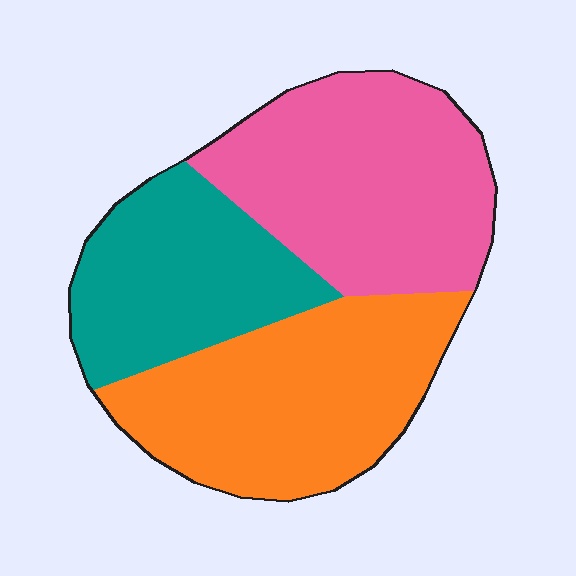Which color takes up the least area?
Teal, at roughly 25%.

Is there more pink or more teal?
Pink.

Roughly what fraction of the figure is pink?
Pink covers 37% of the figure.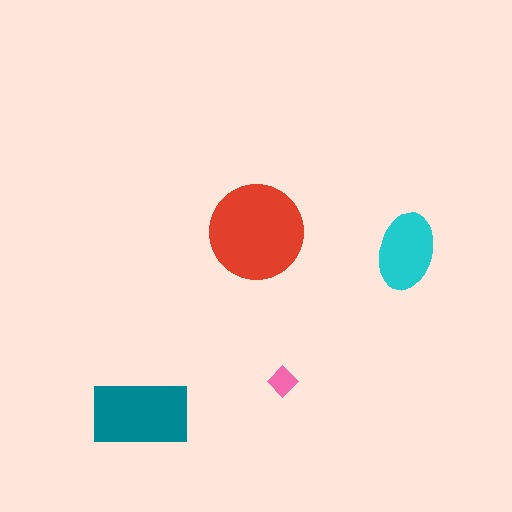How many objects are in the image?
There are 4 objects in the image.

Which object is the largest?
The red circle.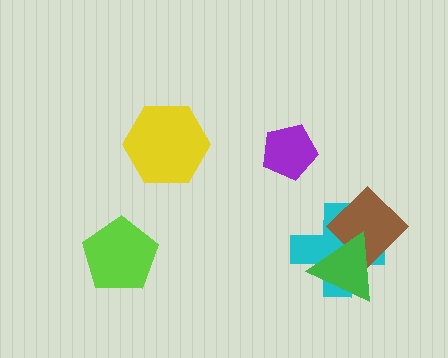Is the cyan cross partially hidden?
Yes, it is partially covered by another shape.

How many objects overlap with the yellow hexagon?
0 objects overlap with the yellow hexagon.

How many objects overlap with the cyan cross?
2 objects overlap with the cyan cross.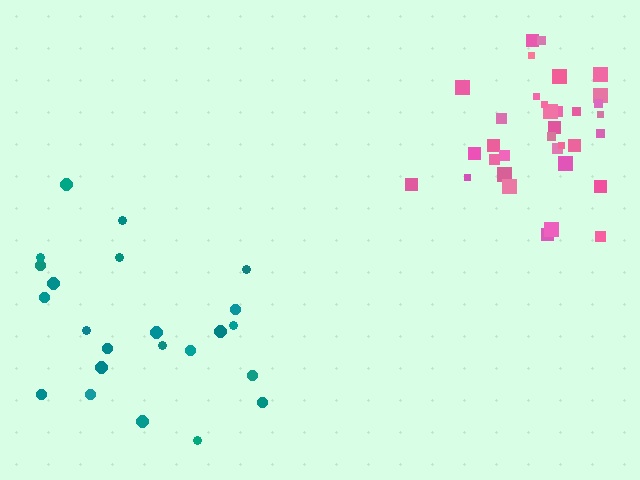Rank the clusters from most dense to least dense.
pink, teal.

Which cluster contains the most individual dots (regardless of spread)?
Pink (35).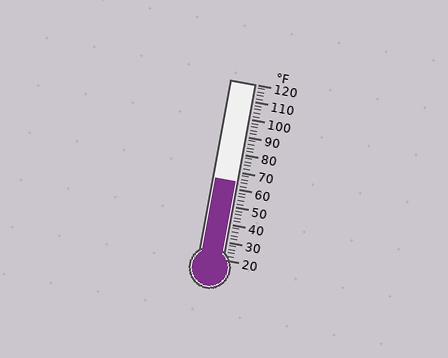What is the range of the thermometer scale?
The thermometer scale ranges from 20°F to 120°F.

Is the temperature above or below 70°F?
The temperature is below 70°F.